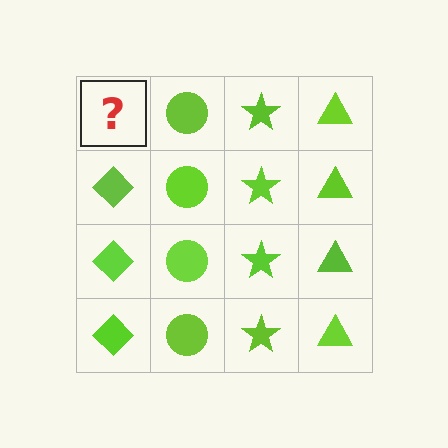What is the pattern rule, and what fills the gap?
The rule is that each column has a consistent shape. The gap should be filled with a lime diamond.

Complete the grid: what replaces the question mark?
The question mark should be replaced with a lime diamond.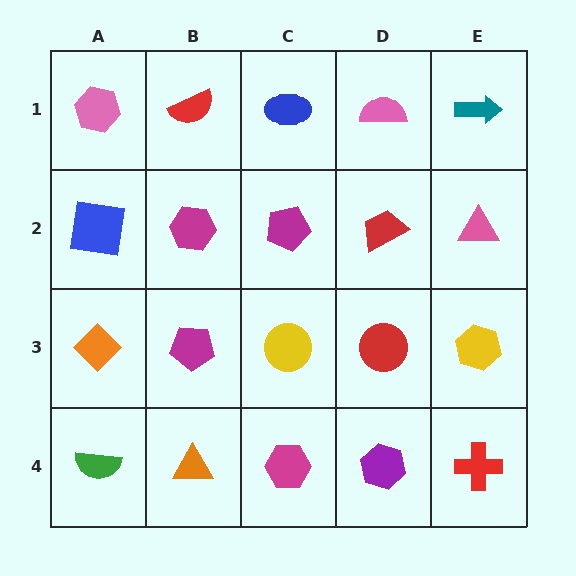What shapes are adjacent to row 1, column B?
A magenta hexagon (row 2, column B), a pink hexagon (row 1, column A), a blue ellipse (row 1, column C).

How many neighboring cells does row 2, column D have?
4.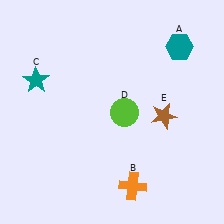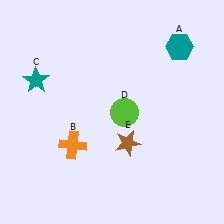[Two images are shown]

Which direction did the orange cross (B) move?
The orange cross (B) moved left.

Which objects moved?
The objects that moved are: the orange cross (B), the brown star (E).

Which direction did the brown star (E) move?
The brown star (E) moved left.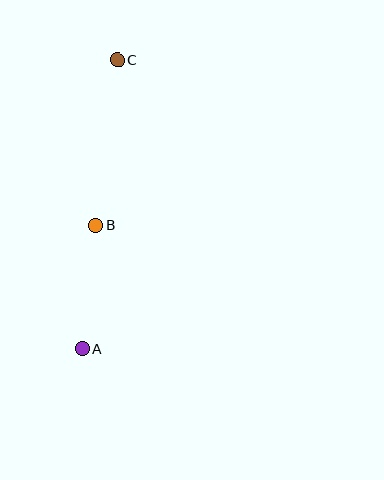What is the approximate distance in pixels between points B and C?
The distance between B and C is approximately 167 pixels.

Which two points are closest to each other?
Points A and B are closest to each other.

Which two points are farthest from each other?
Points A and C are farthest from each other.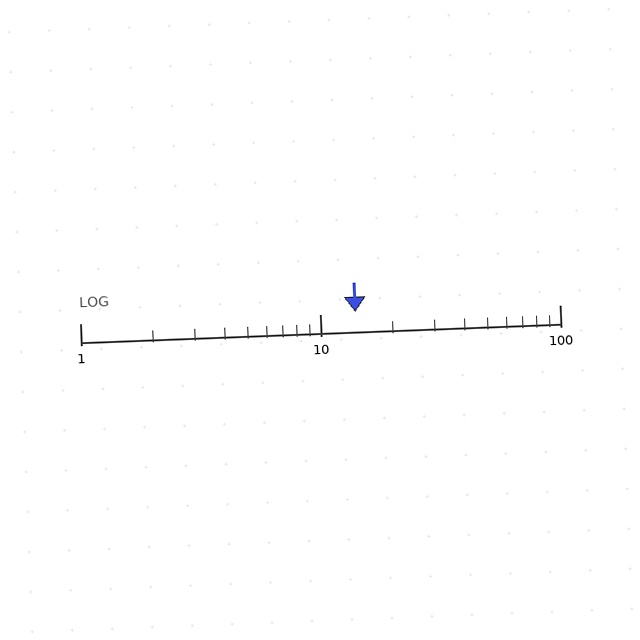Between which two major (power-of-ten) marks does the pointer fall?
The pointer is between 10 and 100.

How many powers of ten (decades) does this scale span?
The scale spans 2 decades, from 1 to 100.